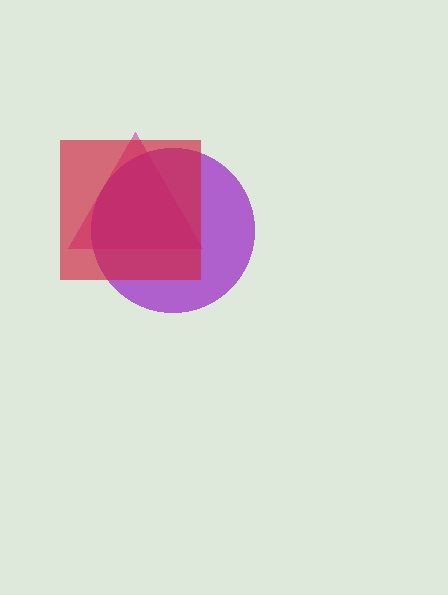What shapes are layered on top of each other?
The layered shapes are: a magenta triangle, a purple circle, a red square.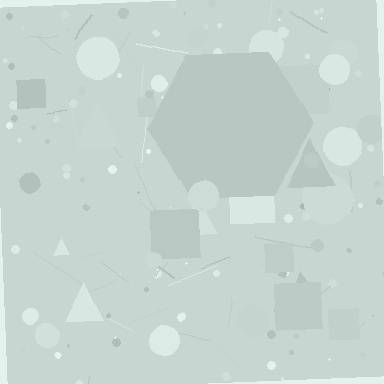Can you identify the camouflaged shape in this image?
The camouflaged shape is a hexagon.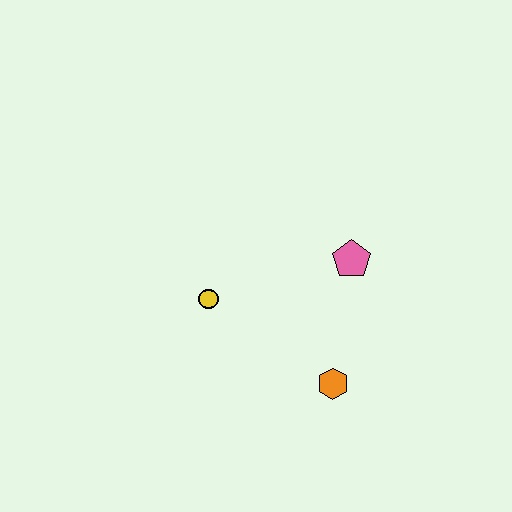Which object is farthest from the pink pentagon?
The yellow circle is farthest from the pink pentagon.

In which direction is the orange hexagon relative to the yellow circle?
The orange hexagon is to the right of the yellow circle.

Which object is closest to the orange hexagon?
The pink pentagon is closest to the orange hexagon.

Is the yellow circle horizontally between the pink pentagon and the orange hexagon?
No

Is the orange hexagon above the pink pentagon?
No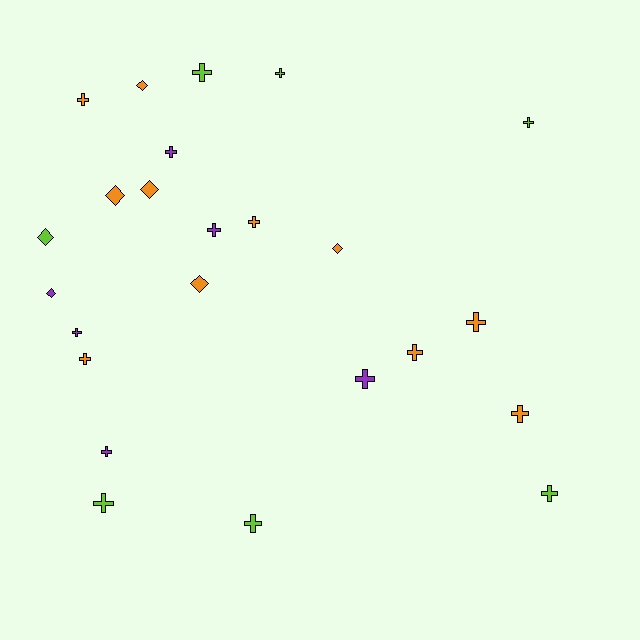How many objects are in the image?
There are 24 objects.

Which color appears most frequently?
Orange, with 11 objects.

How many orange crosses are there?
There are 6 orange crosses.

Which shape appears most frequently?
Cross, with 17 objects.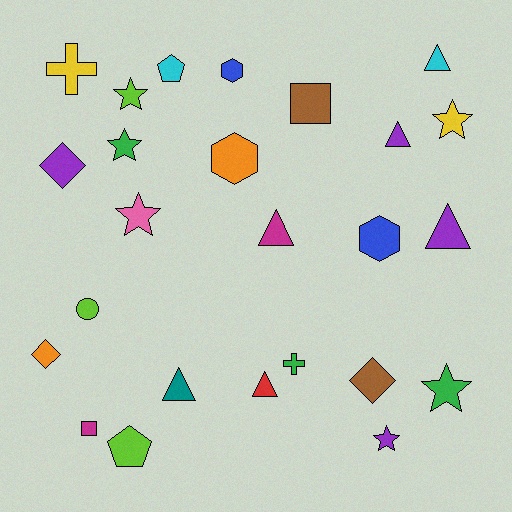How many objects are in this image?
There are 25 objects.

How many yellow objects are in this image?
There are 2 yellow objects.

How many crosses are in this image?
There are 2 crosses.